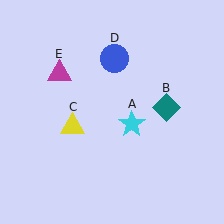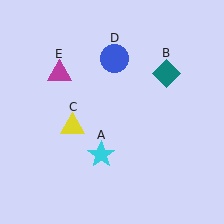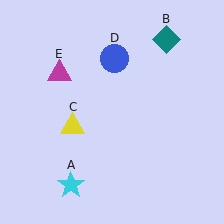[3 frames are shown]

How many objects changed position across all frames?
2 objects changed position: cyan star (object A), teal diamond (object B).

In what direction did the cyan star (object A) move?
The cyan star (object A) moved down and to the left.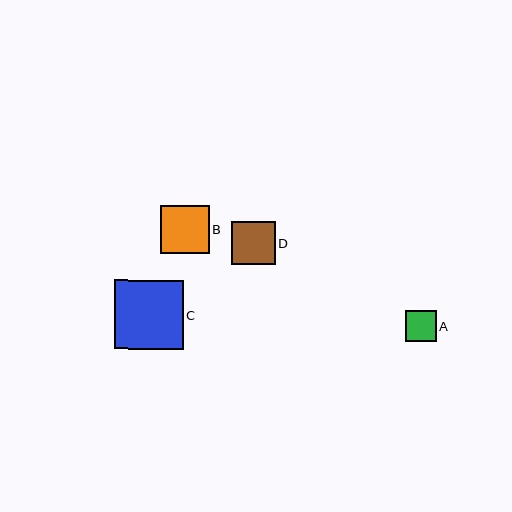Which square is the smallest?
Square A is the smallest with a size of approximately 31 pixels.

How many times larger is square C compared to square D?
Square C is approximately 1.6 times the size of square D.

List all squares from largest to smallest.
From largest to smallest: C, B, D, A.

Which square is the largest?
Square C is the largest with a size of approximately 68 pixels.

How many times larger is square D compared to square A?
Square D is approximately 1.4 times the size of square A.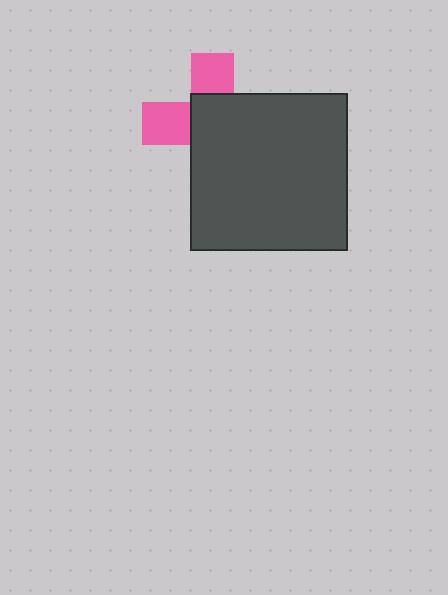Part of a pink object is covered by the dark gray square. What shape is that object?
It is a cross.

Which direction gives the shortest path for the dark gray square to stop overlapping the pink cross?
Moving toward the lower-right gives the shortest separation.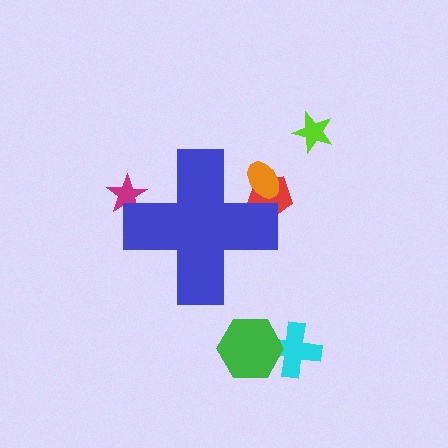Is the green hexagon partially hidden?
No, the green hexagon is fully visible.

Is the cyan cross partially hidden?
No, the cyan cross is fully visible.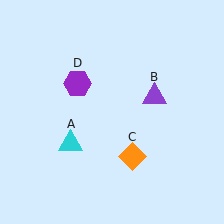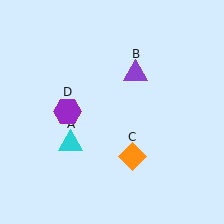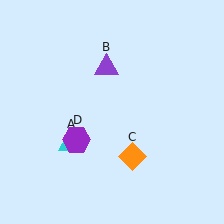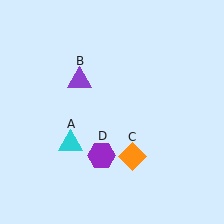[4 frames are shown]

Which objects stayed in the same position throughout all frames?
Cyan triangle (object A) and orange diamond (object C) remained stationary.